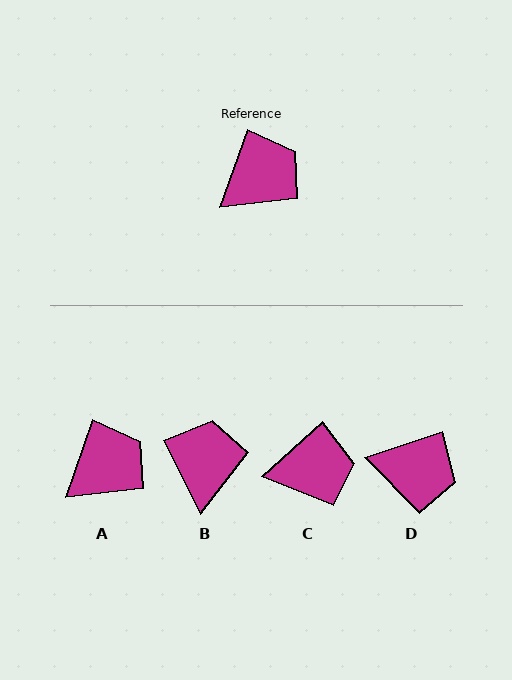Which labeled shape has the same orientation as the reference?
A.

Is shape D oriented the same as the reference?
No, it is off by about 52 degrees.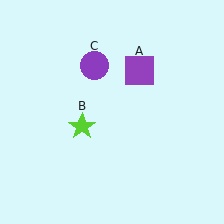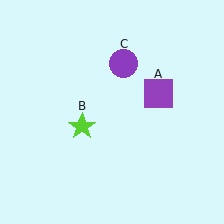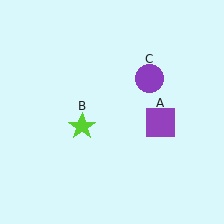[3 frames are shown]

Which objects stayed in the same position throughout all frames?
Lime star (object B) remained stationary.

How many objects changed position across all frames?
2 objects changed position: purple square (object A), purple circle (object C).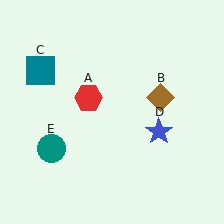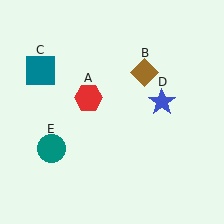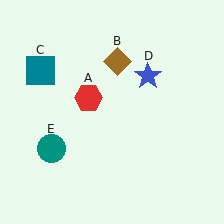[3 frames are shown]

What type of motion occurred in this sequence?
The brown diamond (object B), blue star (object D) rotated counterclockwise around the center of the scene.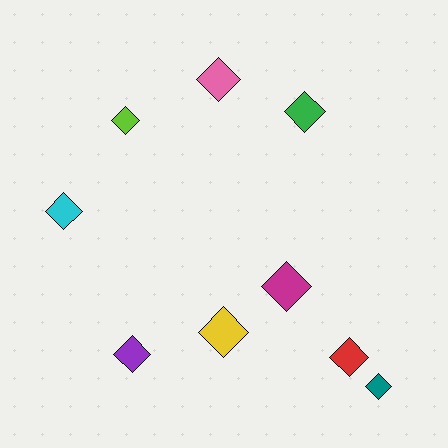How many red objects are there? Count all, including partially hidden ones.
There is 1 red object.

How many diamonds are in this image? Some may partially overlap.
There are 9 diamonds.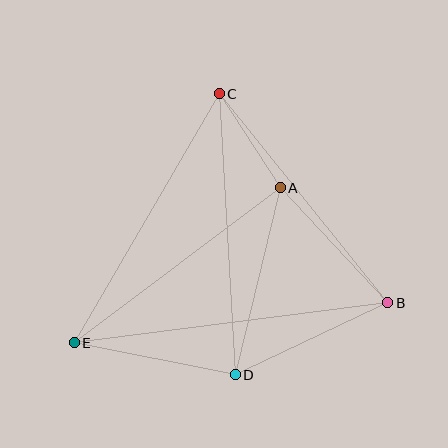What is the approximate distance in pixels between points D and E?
The distance between D and E is approximately 164 pixels.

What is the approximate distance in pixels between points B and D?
The distance between B and D is approximately 169 pixels.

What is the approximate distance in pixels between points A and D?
The distance between A and D is approximately 192 pixels.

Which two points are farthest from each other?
Points B and E are farthest from each other.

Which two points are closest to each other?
Points A and C are closest to each other.